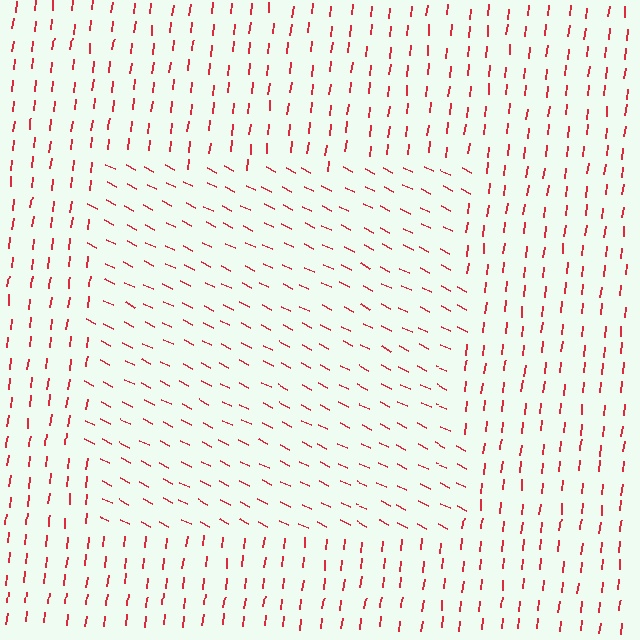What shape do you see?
I see a rectangle.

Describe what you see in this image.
The image is filled with small red line segments. A rectangle region in the image has lines oriented differently from the surrounding lines, creating a visible texture boundary.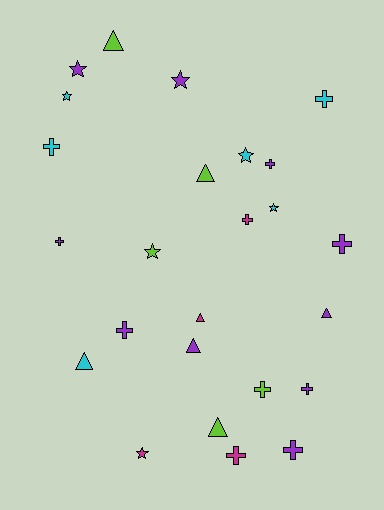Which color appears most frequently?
Purple, with 10 objects.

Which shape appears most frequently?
Cross, with 11 objects.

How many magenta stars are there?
There is 1 magenta star.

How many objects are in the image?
There are 25 objects.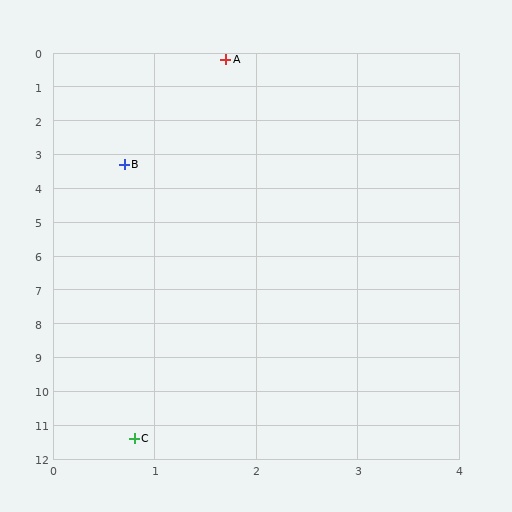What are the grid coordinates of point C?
Point C is at approximately (0.8, 11.4).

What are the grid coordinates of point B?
Point B is at approximately (0.7, 3.3).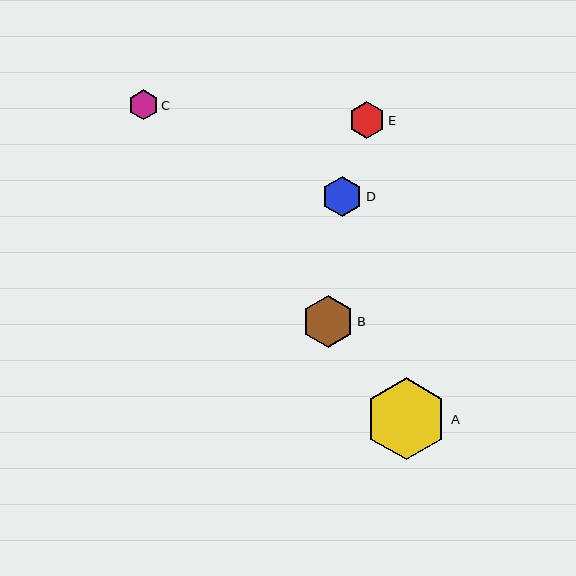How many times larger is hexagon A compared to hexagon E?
Hexagon A is approximately 2.2 times the size of hexagon E.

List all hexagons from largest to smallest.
From largest to smallest: A, B, D, E, C.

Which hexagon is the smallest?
Hexagon C is the smallest with a size of approximately 30 pixels.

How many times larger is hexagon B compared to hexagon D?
Hexagon B is approximately 1.3 times the size of hexagon D.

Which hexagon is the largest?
Hexagon A is the largest with a size of approximately 82 pixels.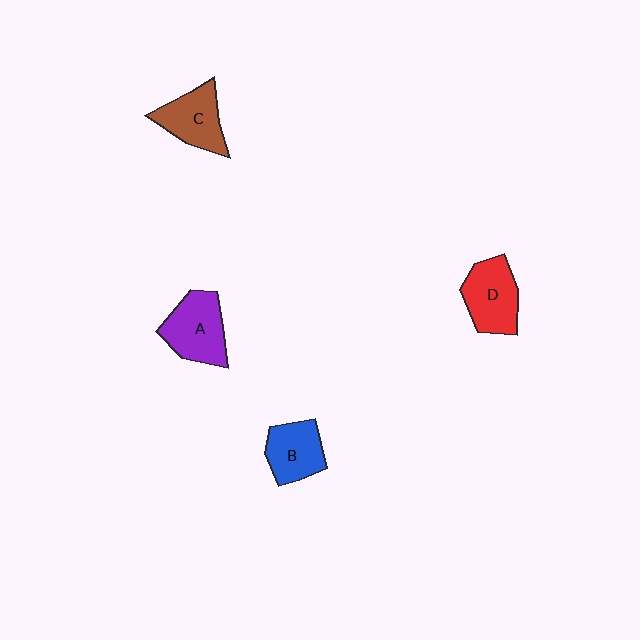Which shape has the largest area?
Shape A (purple).